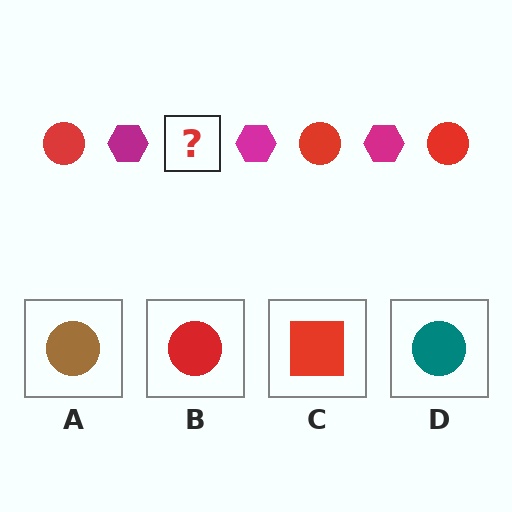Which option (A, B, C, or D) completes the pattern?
B.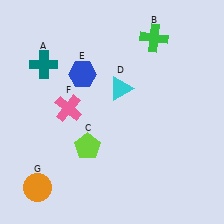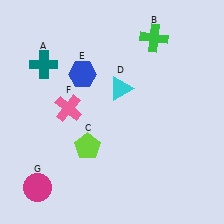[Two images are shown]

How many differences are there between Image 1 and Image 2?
There is 1 difference between the two images.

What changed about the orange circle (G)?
In Image 1, G is orange. In Image 2, it changed to magenta.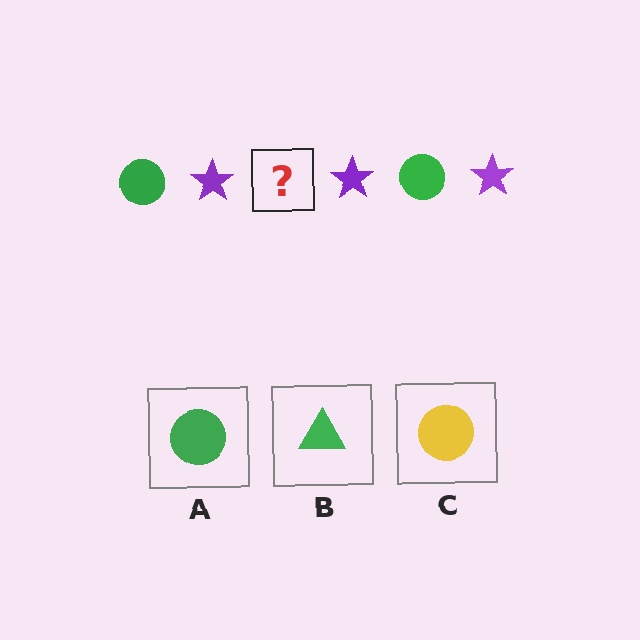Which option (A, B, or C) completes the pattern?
A.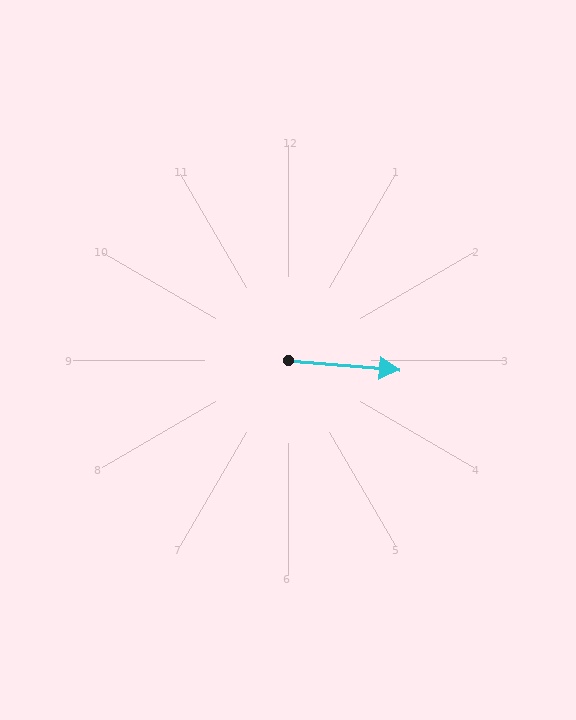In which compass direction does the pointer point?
East.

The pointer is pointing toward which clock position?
Roughly 3 o'clock.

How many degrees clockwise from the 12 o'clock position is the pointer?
Approximately 95 degrees.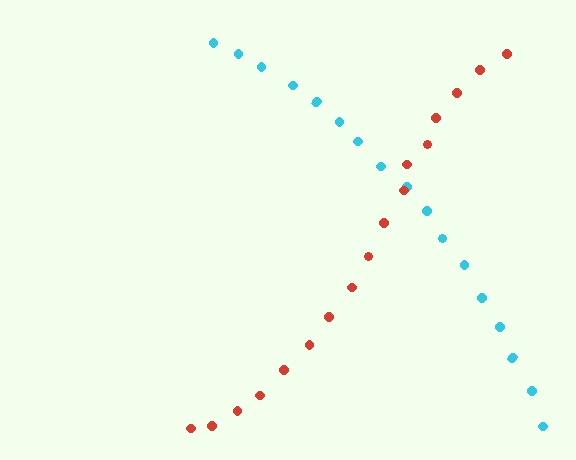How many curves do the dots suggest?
There are 2 distinct paths.